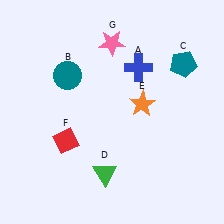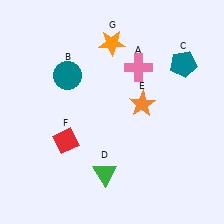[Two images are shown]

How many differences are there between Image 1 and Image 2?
There are 2 differences between the two images.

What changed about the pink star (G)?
In Image 1, G is pink. In Image 2, it changed to orange.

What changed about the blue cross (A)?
In Image 1, A is blue. In Image 2, it changed to pink.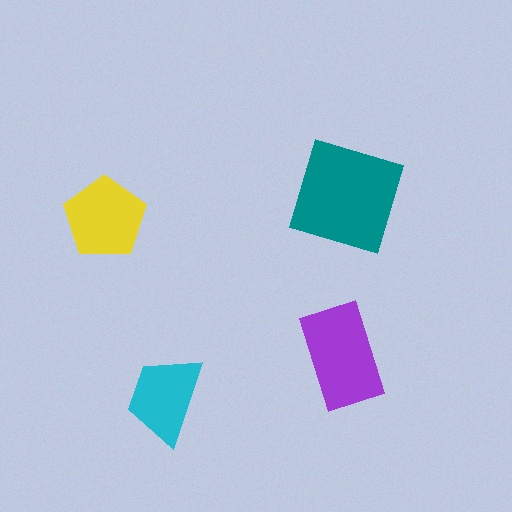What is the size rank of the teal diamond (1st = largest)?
1st.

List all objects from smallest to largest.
The cyan trapezoid, the yellow pentagon, the purple rectangle, the teal diamond.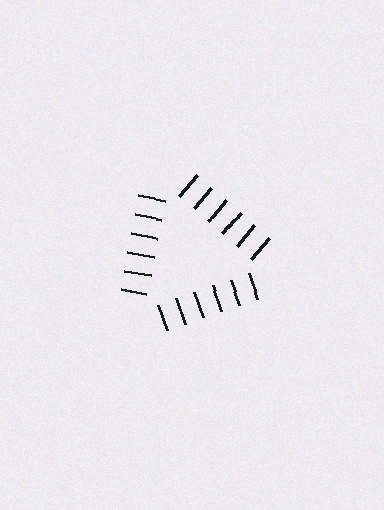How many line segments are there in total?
18 — 6 along each of the 3 edges.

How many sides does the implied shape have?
3 sides — the line-ends trace a triangle.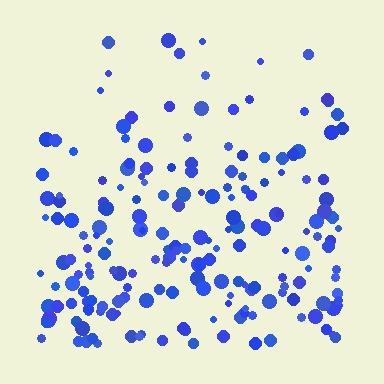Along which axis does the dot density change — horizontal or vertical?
Vertical.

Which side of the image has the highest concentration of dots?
The bottom.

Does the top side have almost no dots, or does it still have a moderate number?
Still a moderate number, just noticeably fewer than the bottom.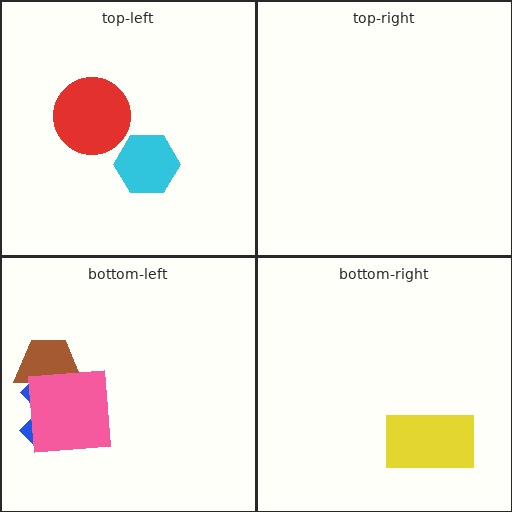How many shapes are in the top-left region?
2.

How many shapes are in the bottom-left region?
3.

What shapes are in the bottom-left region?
The blue cross, the brown trapezoid, the pink square.